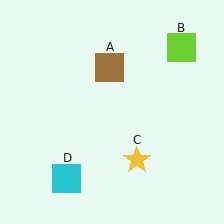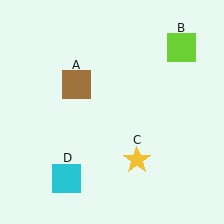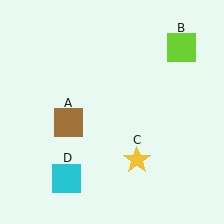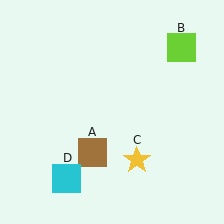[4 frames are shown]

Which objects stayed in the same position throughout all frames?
Lime square (object B) and yellow star (object C) and cyan square (object D) remained stationary.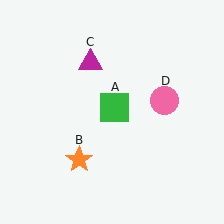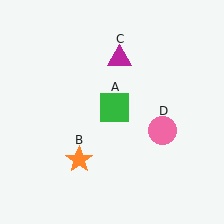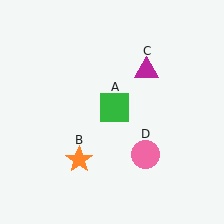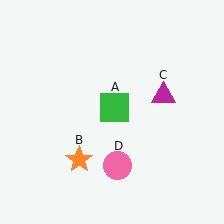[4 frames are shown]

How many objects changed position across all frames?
2 objects changed position: magenta triangle (object C), pink circle (object D).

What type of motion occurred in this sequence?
The magenta triangle (object C), pink circle (object D) rotated clockwise around the center of the scene.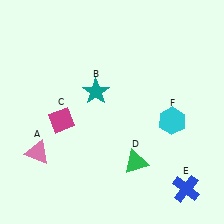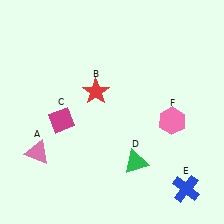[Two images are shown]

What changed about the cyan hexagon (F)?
In Image 1, F is cyan. In Image 2, it changed to pink.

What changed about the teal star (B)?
In Image 1, B is teal. In Image 2, it changed to red.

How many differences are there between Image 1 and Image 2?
There are 2 differences between the two images.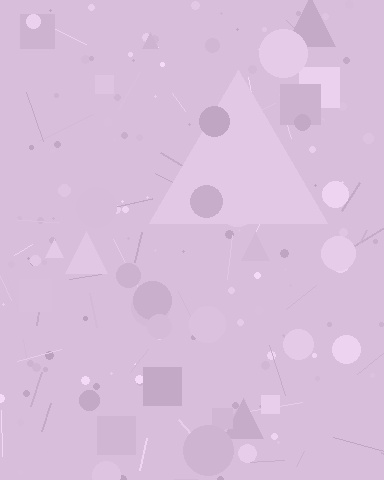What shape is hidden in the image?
A triangle is hidden in the image.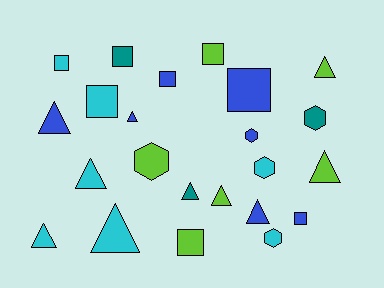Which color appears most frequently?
Cyan, with 7 objects.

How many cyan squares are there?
There are 2 cyan squares.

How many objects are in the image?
There are 23 objects.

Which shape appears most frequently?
Triangle, with 10 objects.